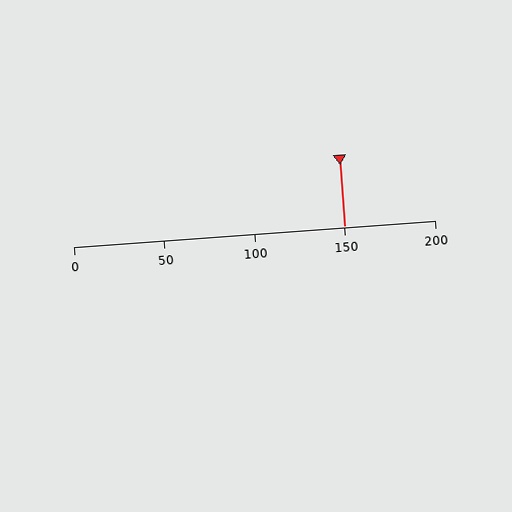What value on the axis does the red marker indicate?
The marker indicates approximately 150.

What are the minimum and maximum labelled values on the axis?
The axis runs from 0 to 200.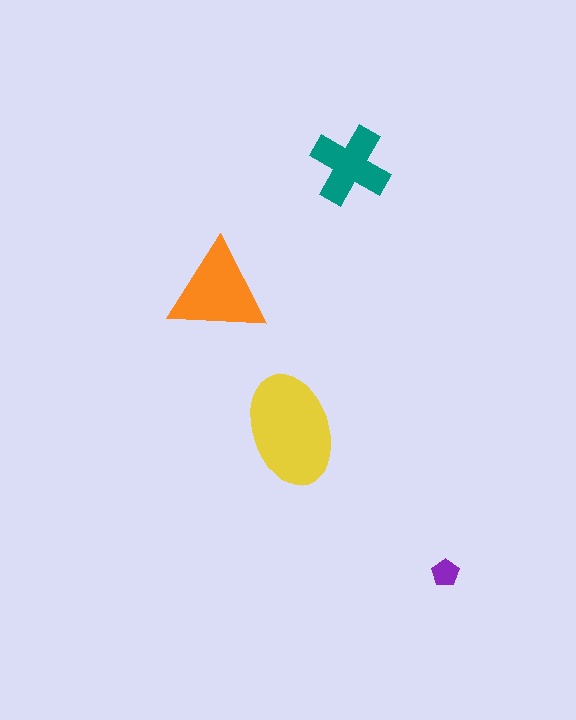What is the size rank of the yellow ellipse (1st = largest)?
1st.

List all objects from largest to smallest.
The yellow ellipse, the orange triangle, the teal cross, the purple pentagon.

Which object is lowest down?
The purple pentagon is bottommost.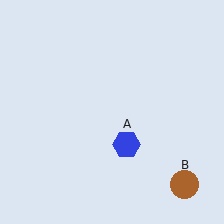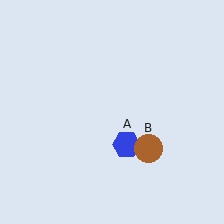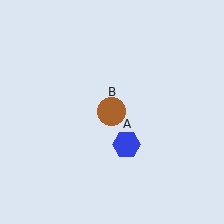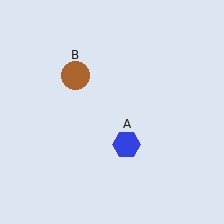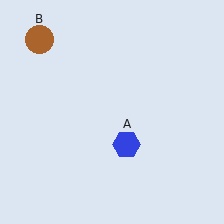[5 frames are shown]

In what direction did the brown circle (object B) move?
The brown circle (object B) moved up and to the left.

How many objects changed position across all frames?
1 object changed position: brown circle (object B).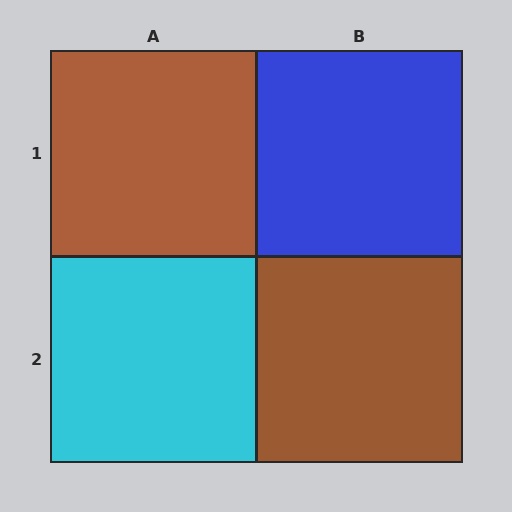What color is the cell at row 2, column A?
Cyan.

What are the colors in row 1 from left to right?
Brown, blue.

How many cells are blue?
1 cell is blue.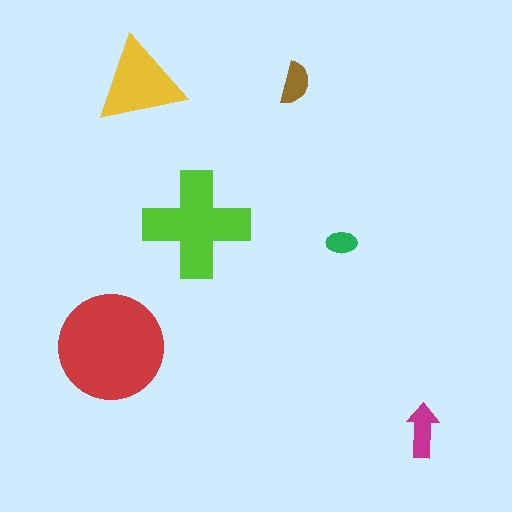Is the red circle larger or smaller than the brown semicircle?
Larger.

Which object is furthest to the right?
The magenta arrow is rightmost.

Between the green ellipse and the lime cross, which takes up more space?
The lime cross.